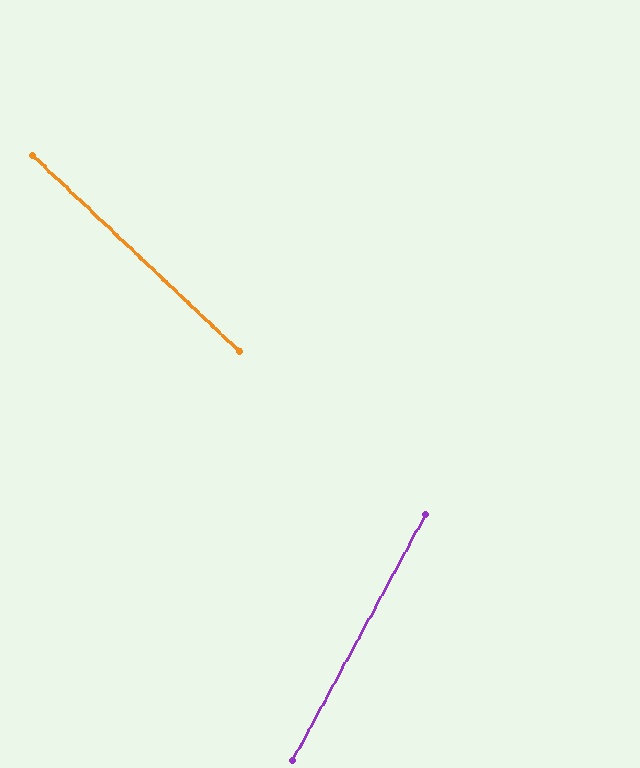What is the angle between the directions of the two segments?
Approximately 75 degrees.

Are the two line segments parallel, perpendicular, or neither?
Neither parallel nor perpendicular — they differ by about 75°.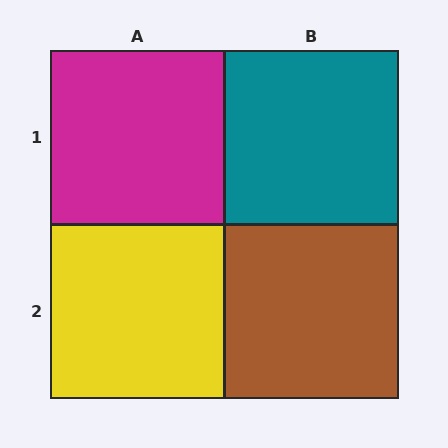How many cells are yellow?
1 cell is yellow.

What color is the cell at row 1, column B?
Teal.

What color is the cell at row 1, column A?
Magenta.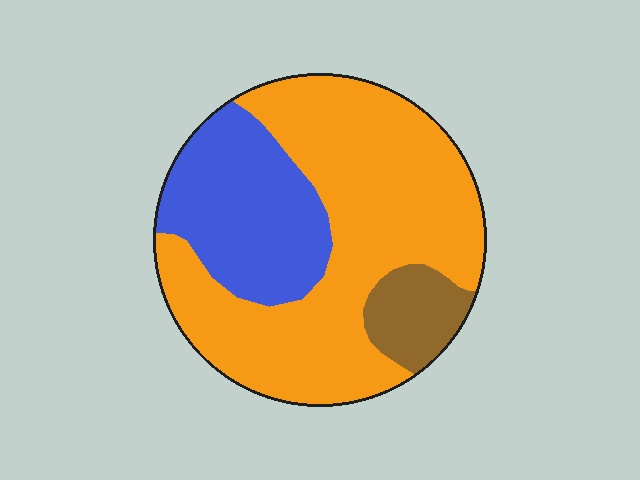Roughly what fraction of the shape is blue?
Blue takes up about one quarter (1/4) of the shape.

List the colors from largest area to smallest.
From largest to smallest: orange, blue, brown.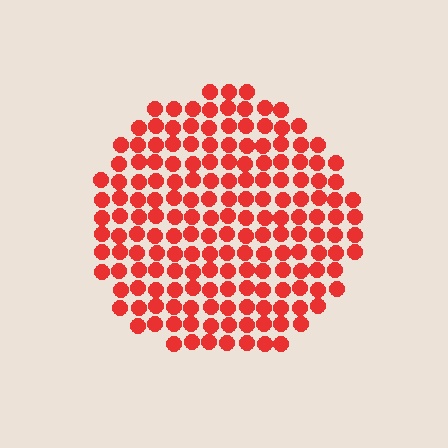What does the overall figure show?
The overall figure shows a circle.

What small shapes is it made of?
It is made of small circles.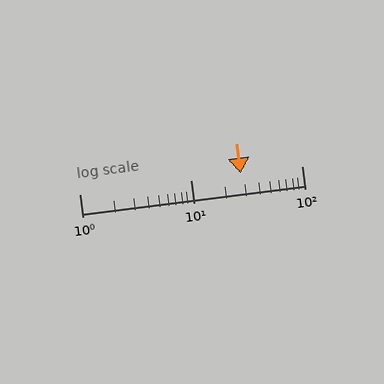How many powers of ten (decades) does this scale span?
The scale spans 2 decades, from 1 to 100.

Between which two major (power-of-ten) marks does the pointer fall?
The pointer is between 10 and 100.